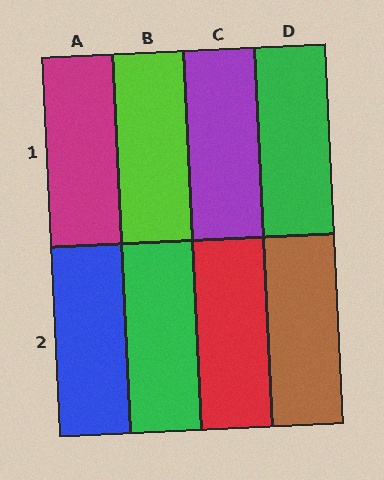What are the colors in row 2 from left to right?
Blue, green, red, brown.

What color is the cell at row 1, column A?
Magenta.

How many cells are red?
1 cell is red.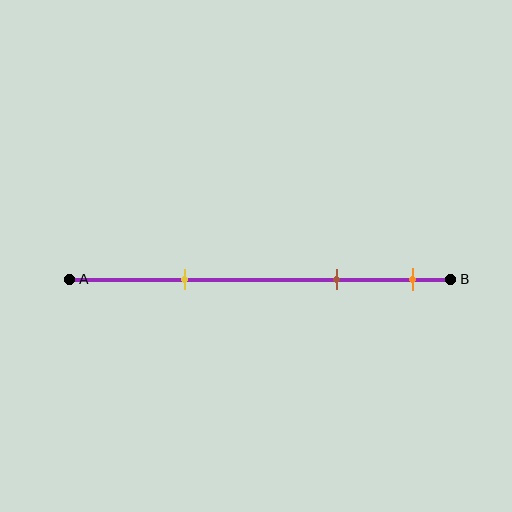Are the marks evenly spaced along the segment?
No, the marks are not evenly spaced.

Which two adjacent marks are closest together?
The brown and orange marks are the closest adjacent pair.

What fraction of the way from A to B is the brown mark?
The brown mark is approximately 70% (0.7) of the way from A to B.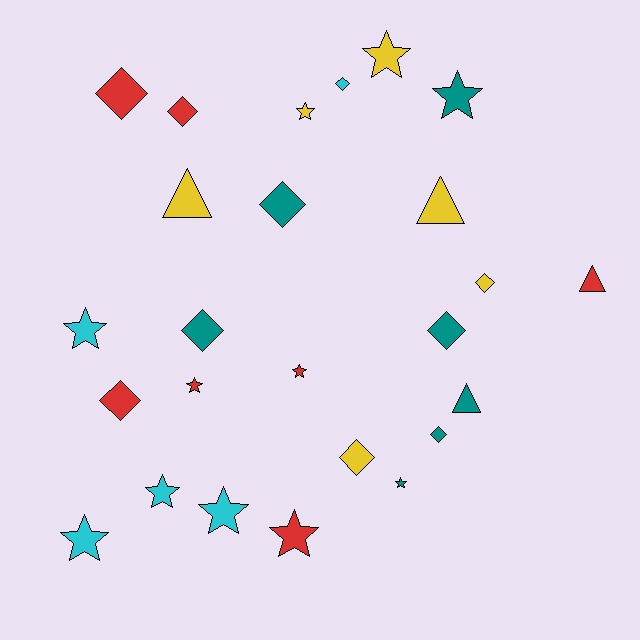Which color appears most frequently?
Red, with 7 objects.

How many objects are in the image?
There are 25 objects.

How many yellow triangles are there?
There are 2 yellow triangles.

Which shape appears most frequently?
Star, with 11 objects.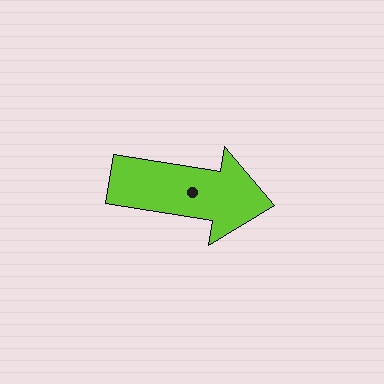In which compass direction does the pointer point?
East.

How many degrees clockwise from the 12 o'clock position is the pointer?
Approximately 99 degrees.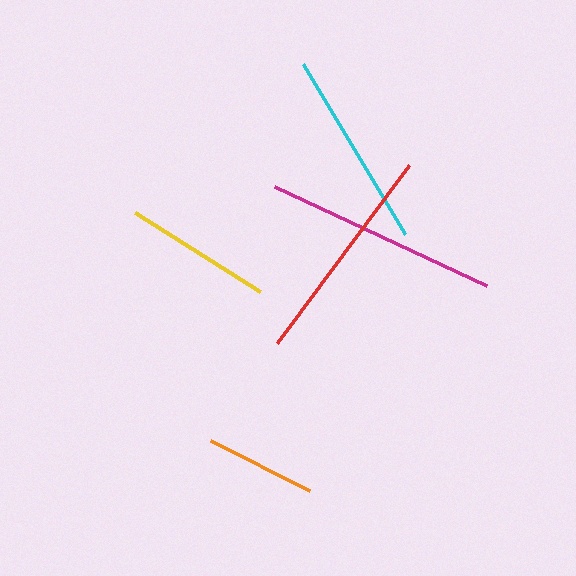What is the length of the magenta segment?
The magenta segment is approximately 234 pixels long.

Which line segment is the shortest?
The orange line is the shortest at approximately 111 pixels.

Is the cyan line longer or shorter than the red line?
The red line is longer than the cyan line.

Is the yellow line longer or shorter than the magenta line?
The magenta line is longer than the yellow line.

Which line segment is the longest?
The magenta line is the longest at approximately 234 pixels.